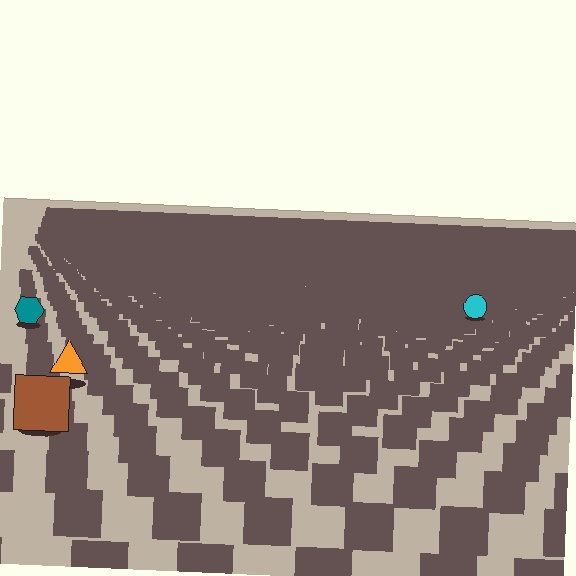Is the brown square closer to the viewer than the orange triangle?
Yes. The brown square is closer — you can tell from the texture gradient: the ground texture is coarser near it.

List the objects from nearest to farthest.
From nearest to farthest: the brown square, the orange triangle, the teal hexagon, the cyan circle.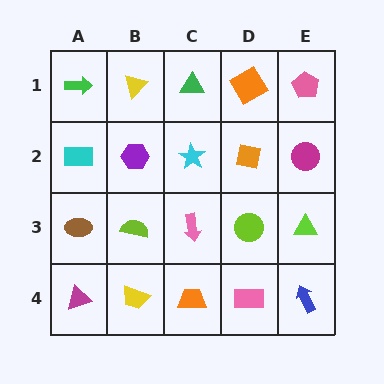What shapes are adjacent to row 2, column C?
A green triangle (row 1, column C), a pink arrow (row 3, column C), a purple hexagon (row 2, column B), an orange square (row 2, column D).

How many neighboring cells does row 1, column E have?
2.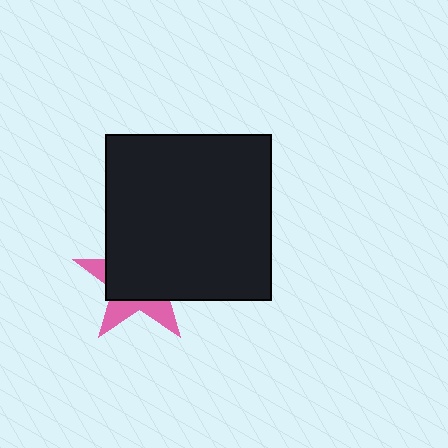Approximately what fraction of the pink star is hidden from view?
Roughly 68% of the pink star is hidden behind the black square.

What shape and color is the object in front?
The object in front is a black square.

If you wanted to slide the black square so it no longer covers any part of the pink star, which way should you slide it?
Slide it toward the upper-right — that is the most direct way to separate the two shapes.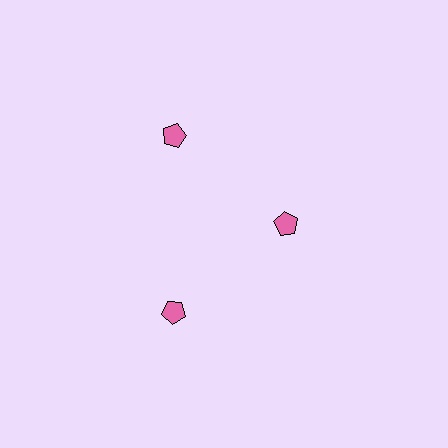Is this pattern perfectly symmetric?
No. The 3 pink pentagons are arranged in a ring, but one element near the 3 o'clock position is pulled inward toward the center, breaking the 3-fold rotational symmetry.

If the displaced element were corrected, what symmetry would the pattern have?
It would have 3-fold rotational symmetry — the pattern would map onto itself every 120 degrees.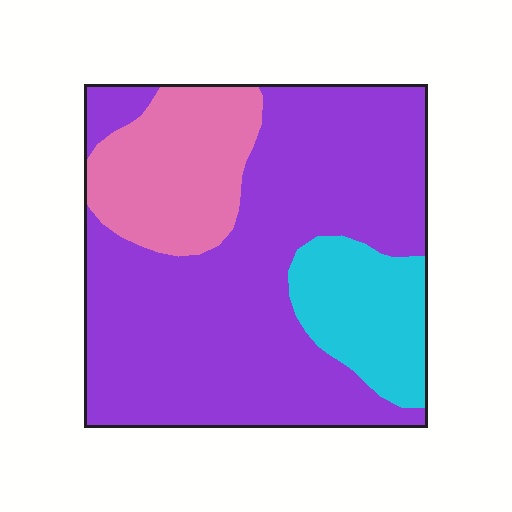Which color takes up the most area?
Purple, at roughly 65%.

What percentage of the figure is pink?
Pink takes up about one fifth (1/5) of the figure.